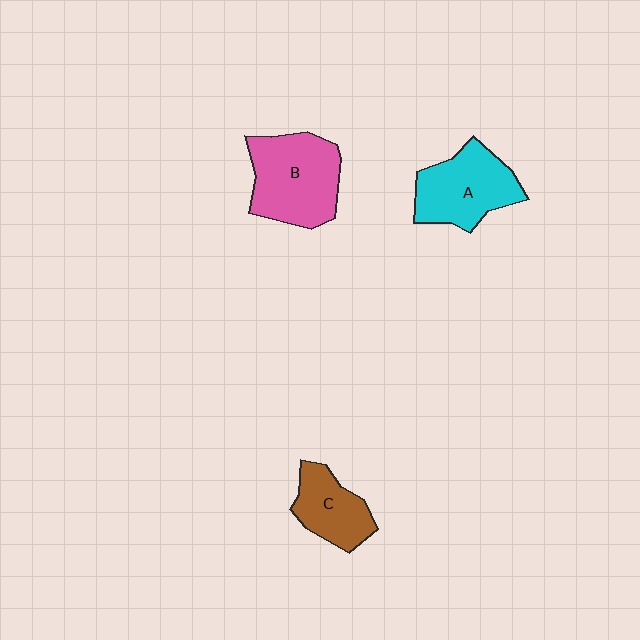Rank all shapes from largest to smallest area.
From largest to smallest: B (pink), A (cyan), C (brown).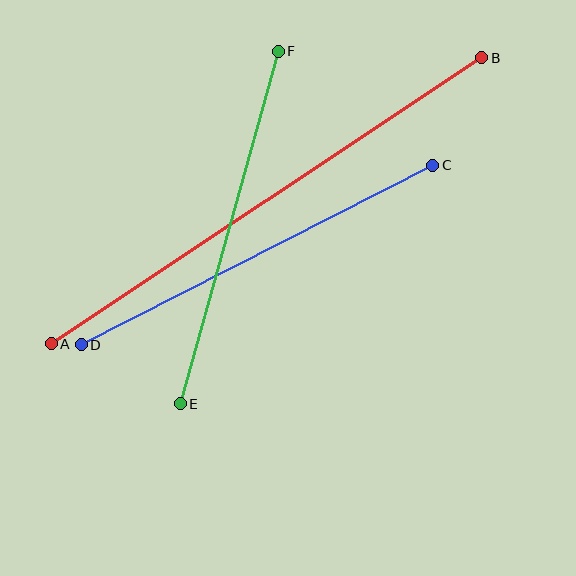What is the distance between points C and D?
The distance is approximately 395 pixels.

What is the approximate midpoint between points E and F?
The midpoint is at approximately (229, 228) pixels.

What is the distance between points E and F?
The distance is approximately 365 pixels.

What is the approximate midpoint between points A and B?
The midpoint is at approximately (267, 201) pixels.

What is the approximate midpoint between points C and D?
The midpoint is at approximately (257, 255) pixels.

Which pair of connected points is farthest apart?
Points A and B are farthest apart.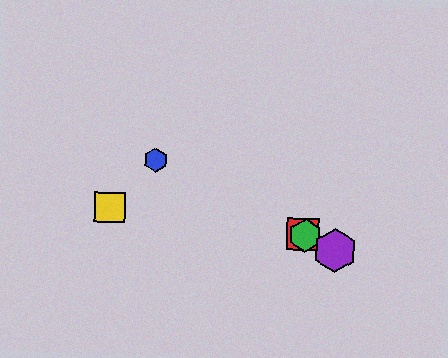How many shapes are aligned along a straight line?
4 shapes (the red square, the blue hexagon, the green hexagon, the purple hexagon) are aligned along a straight line.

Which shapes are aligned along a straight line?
The red square, the blue hexagon, the green hexagon, the purple hexagon are aligned along a straight line.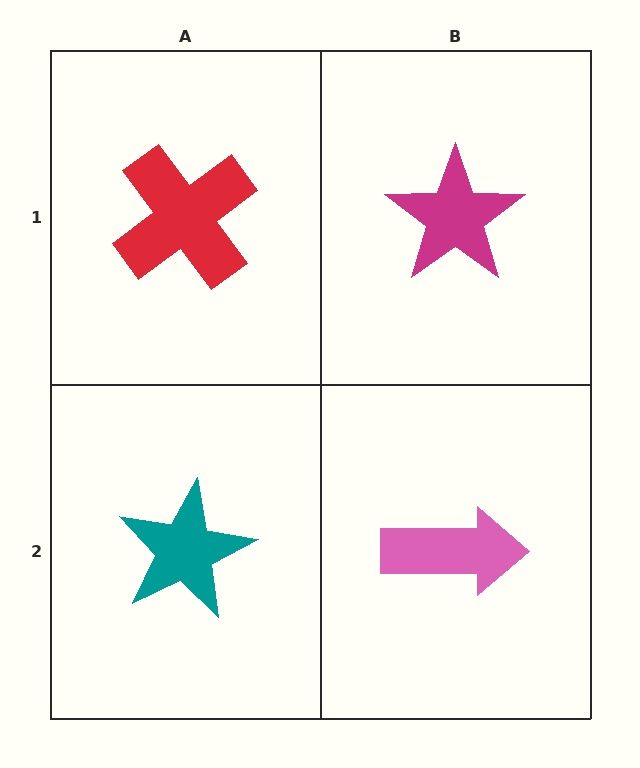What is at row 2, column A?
A teal star.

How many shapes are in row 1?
2 shapes.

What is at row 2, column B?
A pink arrow.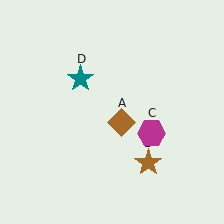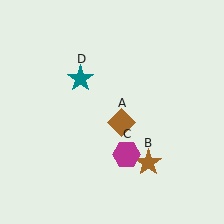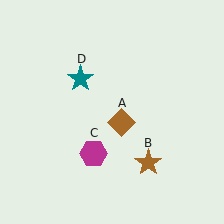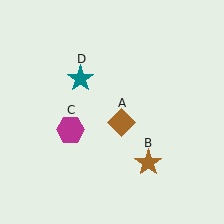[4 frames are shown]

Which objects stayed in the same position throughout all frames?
Brown diamond (object A) and brown star (object B) and teal star (object D) remained stationary.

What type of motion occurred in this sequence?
The magenta hexagon (object C) rotated clockwise around the center of the scene.